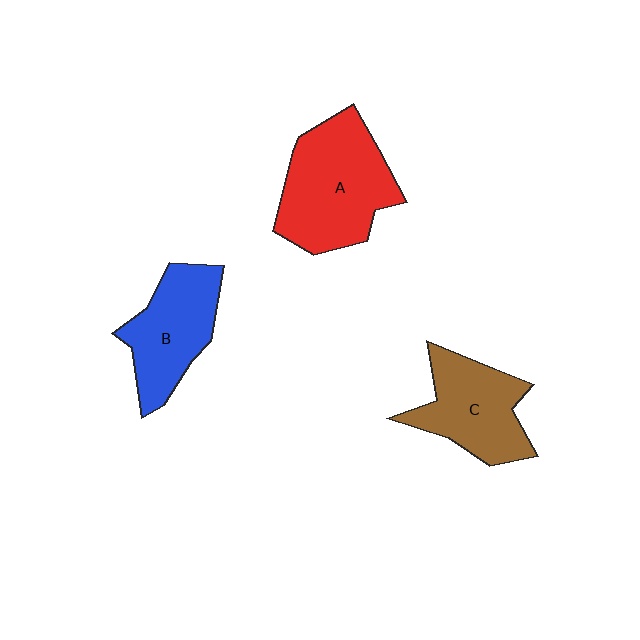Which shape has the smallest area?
Shape B (blue).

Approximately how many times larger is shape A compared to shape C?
Approximately 1.3 times.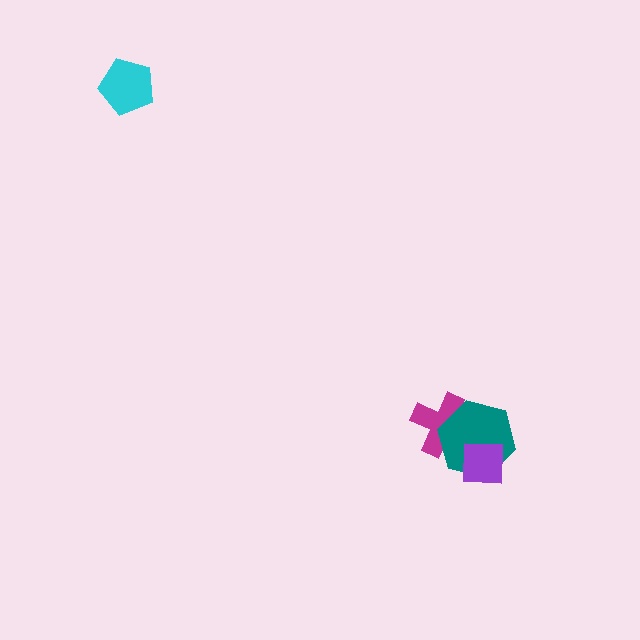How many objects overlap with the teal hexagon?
2 objects overlap with the teal hexagon.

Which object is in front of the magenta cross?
The teal hexagon is in front of the magenta cross.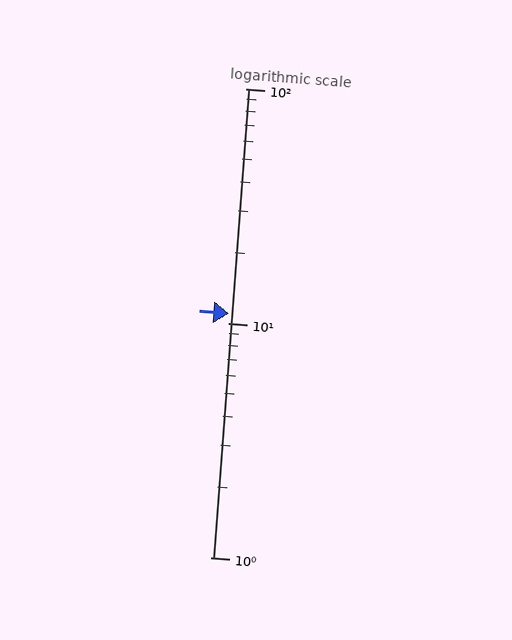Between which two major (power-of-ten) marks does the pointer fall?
The pointer is between 10 and 100.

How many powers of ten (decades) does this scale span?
The scale spans 2 decades, from 1 to 100.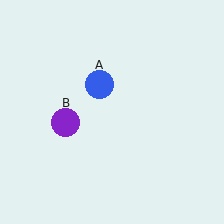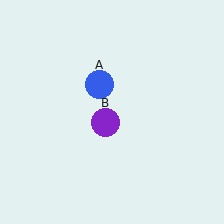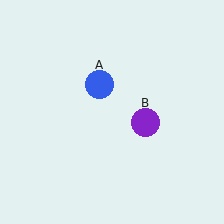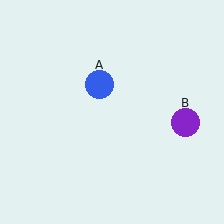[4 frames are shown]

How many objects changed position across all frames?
1 object changed position: purple circle (object B).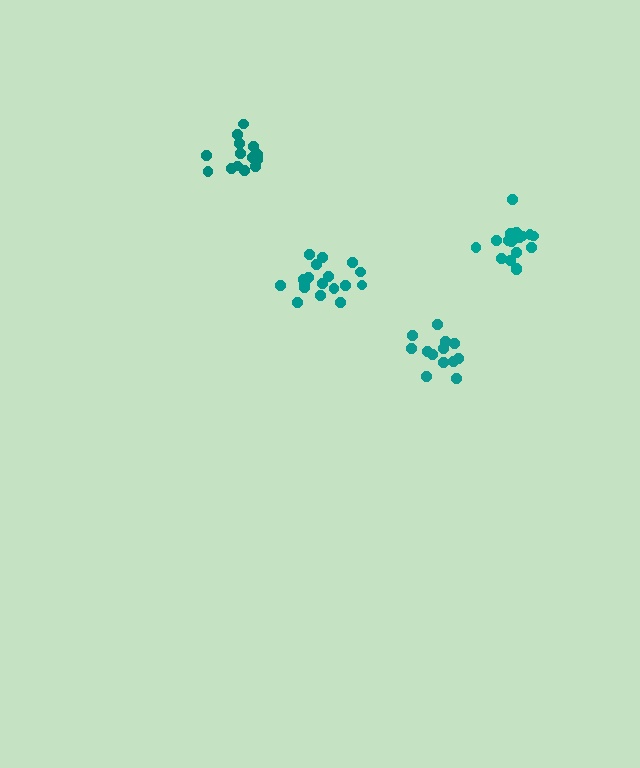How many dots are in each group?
Group 1: 18 dots, Group 2: 18 dots, Group 3: 13 dots, Group 4: 15 dots (64 total).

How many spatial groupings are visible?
There are 4 spatial groupings.